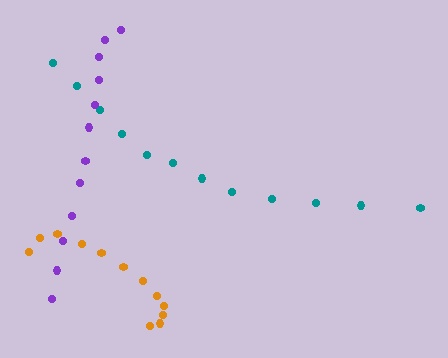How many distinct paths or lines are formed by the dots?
There are 3 distinct paths.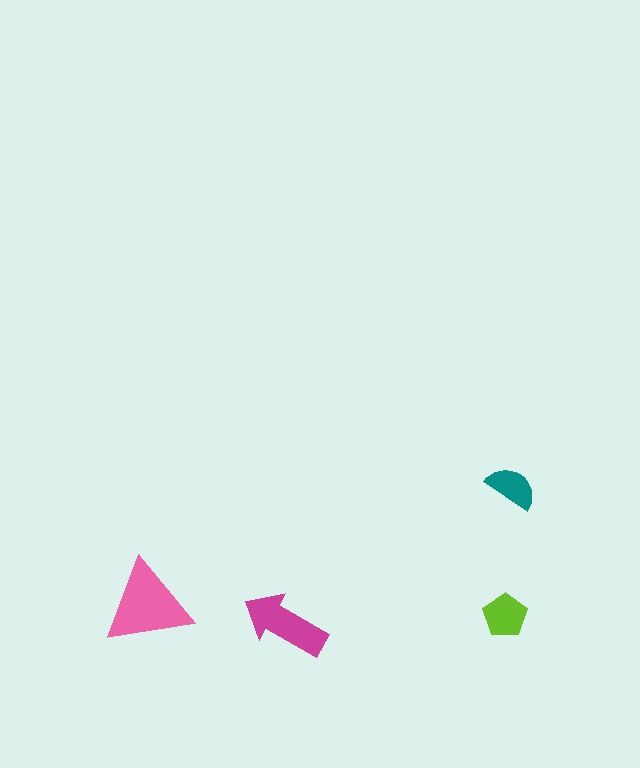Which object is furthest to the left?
The pink triangle is leftmost.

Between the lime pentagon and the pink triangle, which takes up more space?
The pink triangle.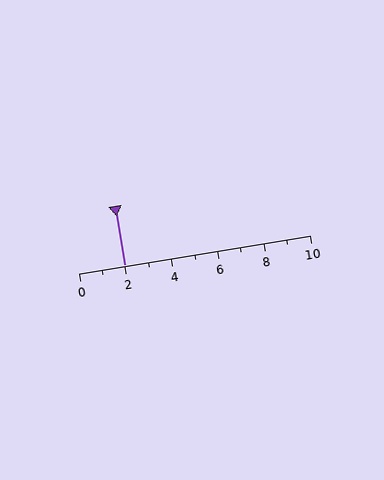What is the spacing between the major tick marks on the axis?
The major ticks are spaced 2 apart.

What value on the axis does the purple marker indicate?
The marker indicates approximately 2.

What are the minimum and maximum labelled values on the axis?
The axis runs from 0 to 10.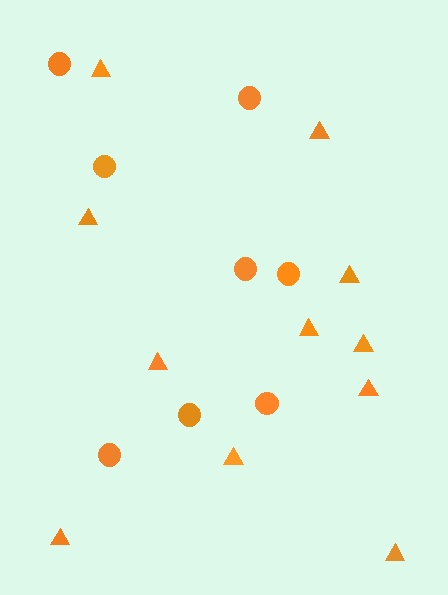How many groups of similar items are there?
There are 2 groups: one group of circles (8) and one group of triangles (11).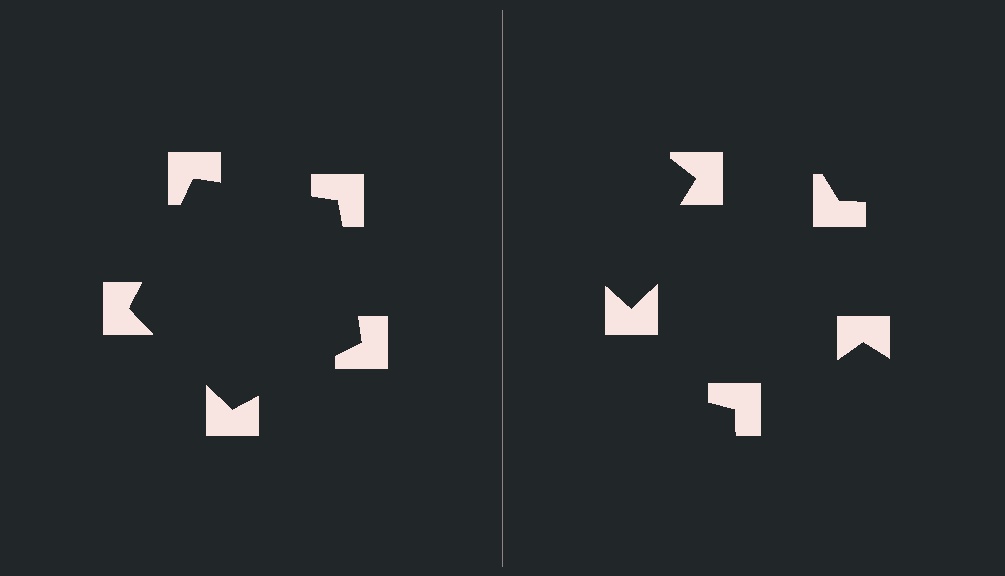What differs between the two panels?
The notched squares are positioned identically on both sides; only the wedge orientations differ. On the left they align to a pentagon; on the right they are misaligned.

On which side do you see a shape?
An illusory pentagon appears on the left side. On the right side the wedge cuts are rotated, so no coherent shape forms.